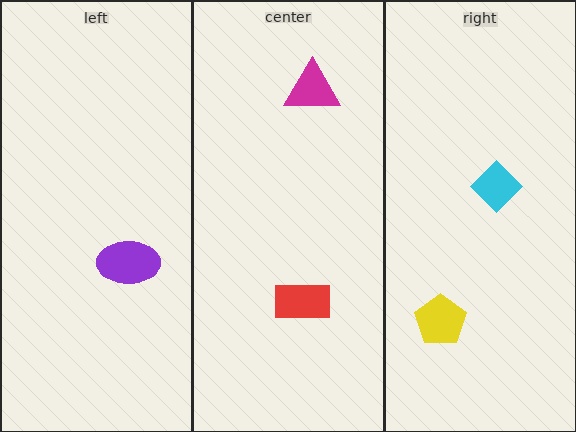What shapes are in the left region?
The purple ellipse.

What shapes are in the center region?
The magenta triangle, the red rectangle.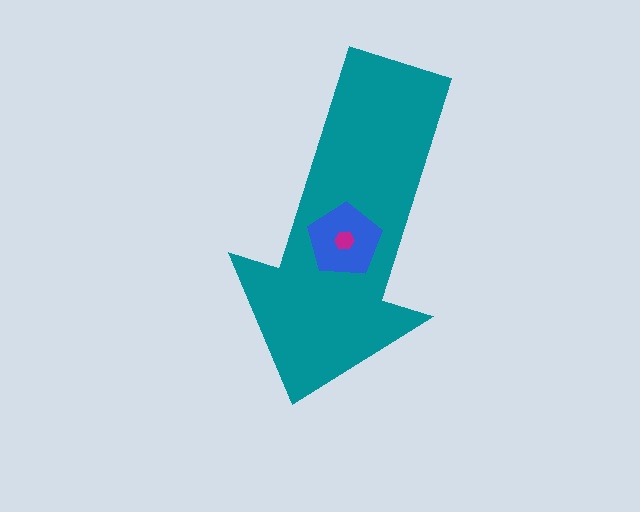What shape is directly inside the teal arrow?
The blue pentagon.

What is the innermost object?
The magenta hexagon.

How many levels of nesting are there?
3.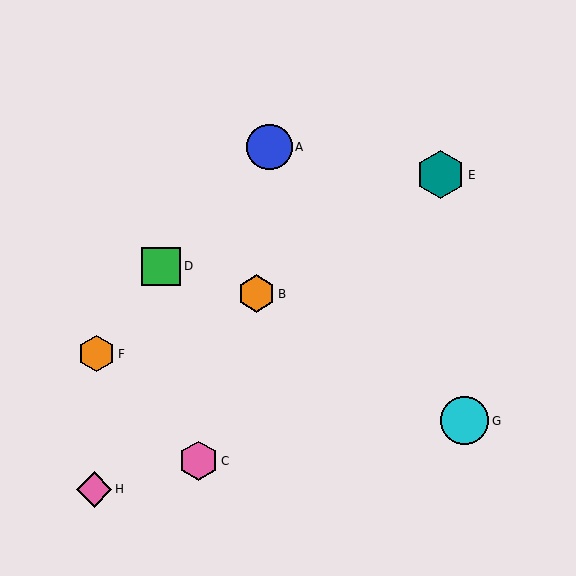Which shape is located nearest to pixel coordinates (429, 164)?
The teal hexagon (labeled E) at (440, 175) is nearest to that location.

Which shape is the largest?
The teal hexagon (labeled E) is the largest.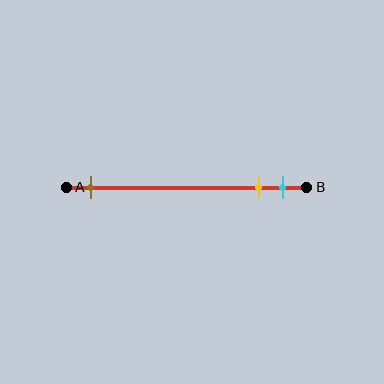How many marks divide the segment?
There are 3 marks dividing the segment.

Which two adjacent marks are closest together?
The yellow and cyan marks are the closest adjacent pair.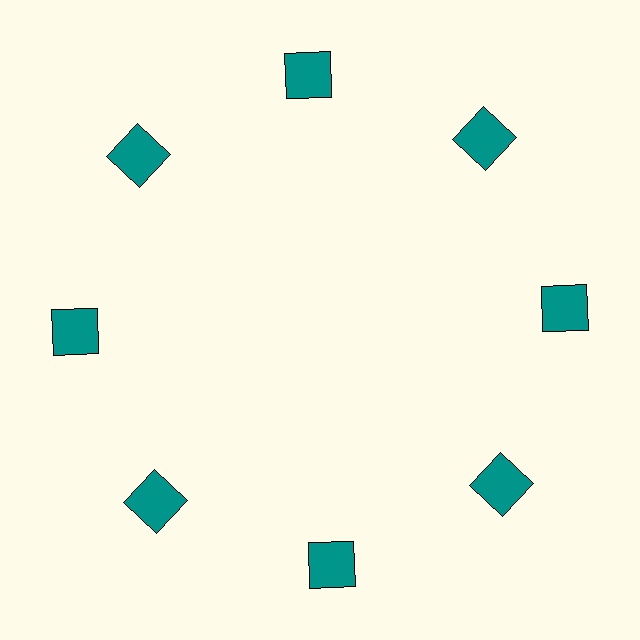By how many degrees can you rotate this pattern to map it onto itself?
The pattern maps onto itself every 45 degrees of rotation.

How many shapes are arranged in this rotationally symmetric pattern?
There are 8 shapes, arranged in 8 groups of 1.